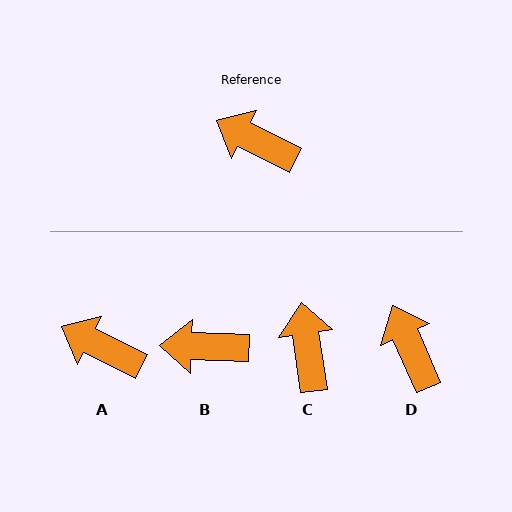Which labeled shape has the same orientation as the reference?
A.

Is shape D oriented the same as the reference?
No, it is off by about 39 degrees.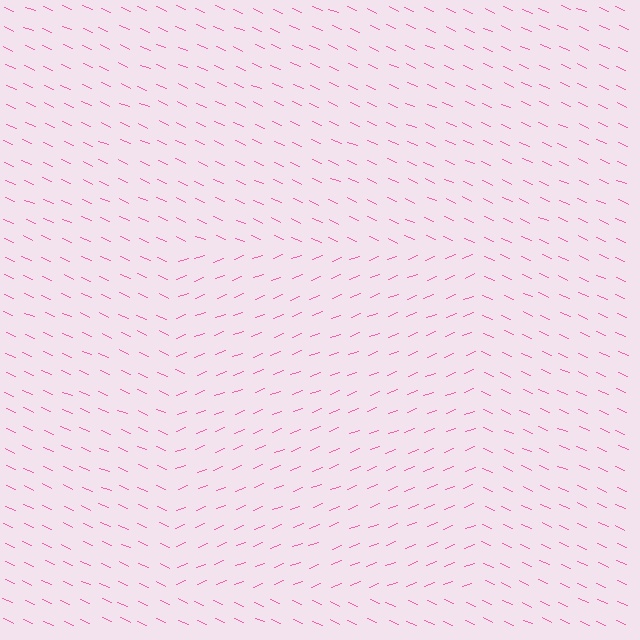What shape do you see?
I see a rectangle.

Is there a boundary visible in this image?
Yes, there is a texture boundary formed by a change in line orientation.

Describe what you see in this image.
The image is filled with small pink line segments. A rectangle region in the image has lines oriented differently from the surrounding lines, creating a visible texture boundary.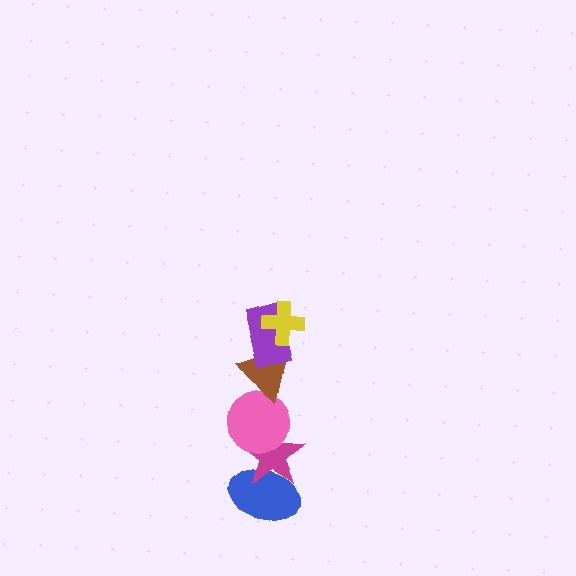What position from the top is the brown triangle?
The brown triangle is 3rd from the top.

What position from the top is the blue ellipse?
The blue ellipse is 6th from the top.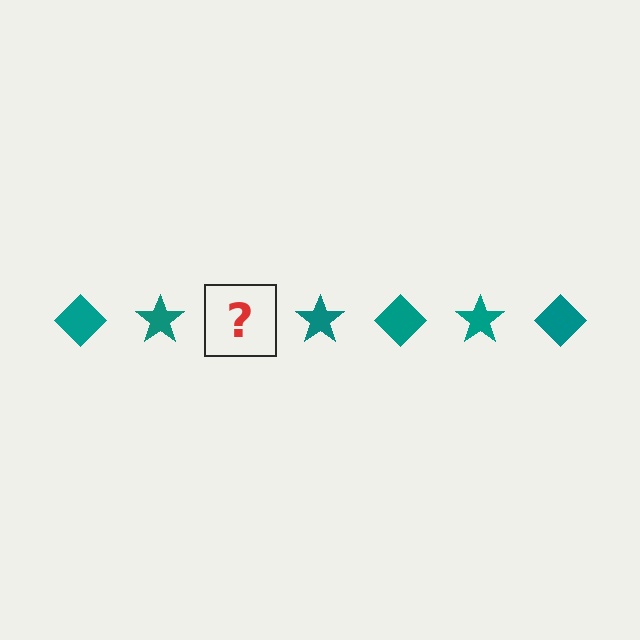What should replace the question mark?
The question mark should be replaced with a teal diamond.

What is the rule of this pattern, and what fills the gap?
The rule is that the pattern cycles through diamond, star shapes in teal. The gap should be filled with a teal diamond.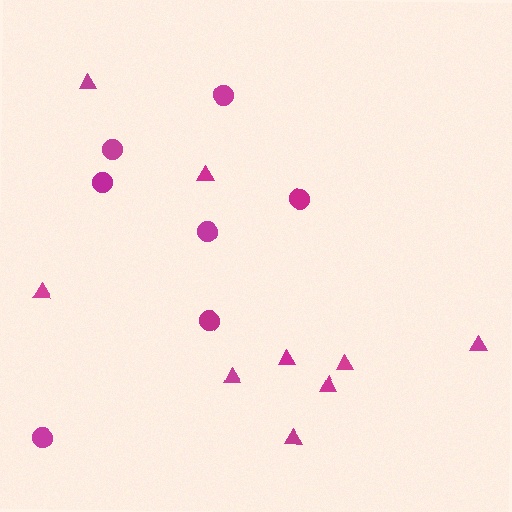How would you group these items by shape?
There are 2 groups: one group of circles (7) and one group of triangles (9).